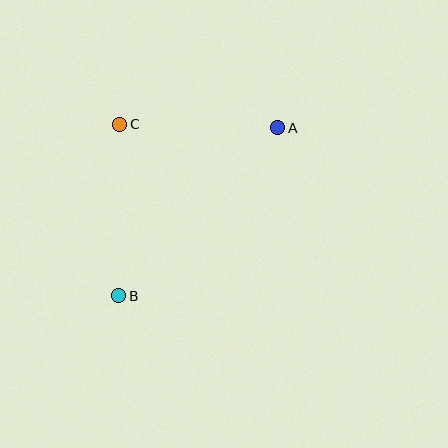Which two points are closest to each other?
Points A and C are closest to each other.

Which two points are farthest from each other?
Points A and B are farthest from each other.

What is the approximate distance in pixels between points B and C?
The distance between B and C is approximately 172 pixels.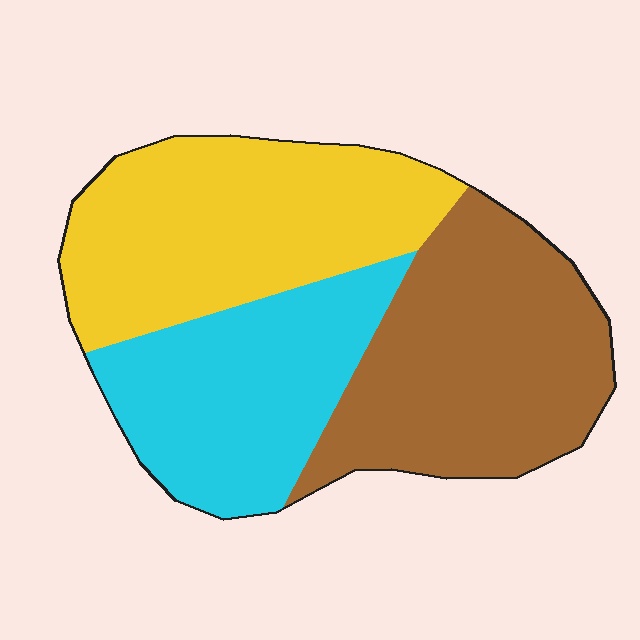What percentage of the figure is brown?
Brown takes up about three eighths (3/8) of the figure.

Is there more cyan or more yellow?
Yellow.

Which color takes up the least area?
Cyan, at roughly 30%.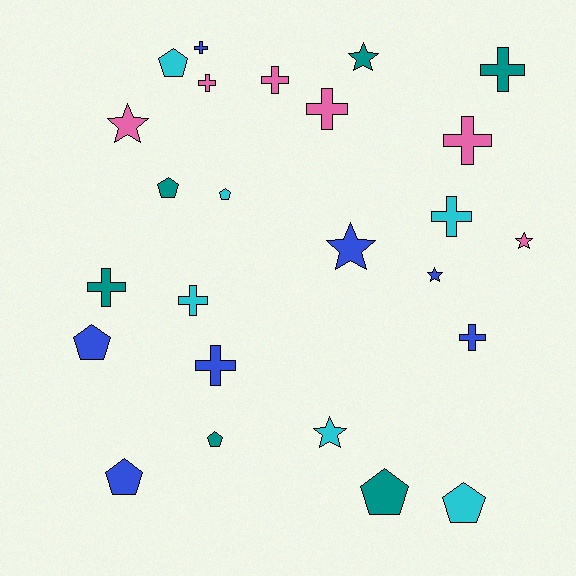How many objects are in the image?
There are 25 objects.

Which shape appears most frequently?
Cross, with 11 objects.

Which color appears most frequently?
Blue, with 7 objects.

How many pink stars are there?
There are 2 pink stars.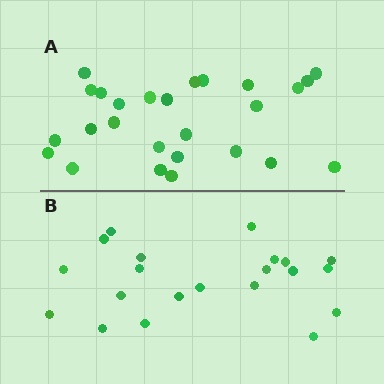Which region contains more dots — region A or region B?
Region A (the top region) has more dots.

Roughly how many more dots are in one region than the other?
Region A has about 5 more dots than region B.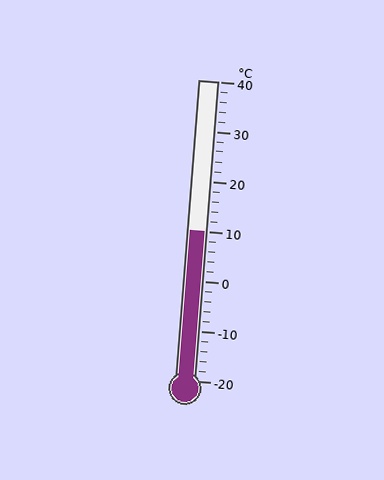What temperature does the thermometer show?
The thermometer shows approximately 10°C.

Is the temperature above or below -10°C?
The temperature is above -10°C.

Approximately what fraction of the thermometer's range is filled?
The thermometer is filled to approximately 50% of its range.